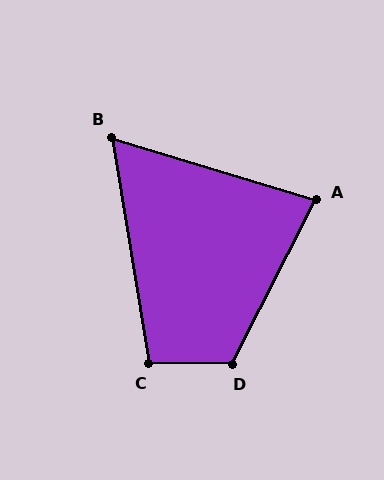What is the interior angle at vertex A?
Approximately 80 degrees (acute).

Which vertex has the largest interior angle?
D, at approximately 116 degrees.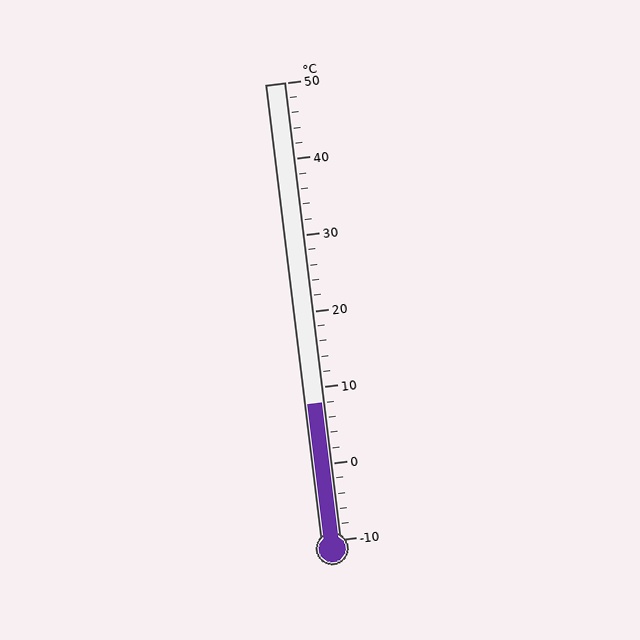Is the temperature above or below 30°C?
The temperature is below 30°C.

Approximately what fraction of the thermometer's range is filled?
The thermometer is filled to approximately 30% of its range.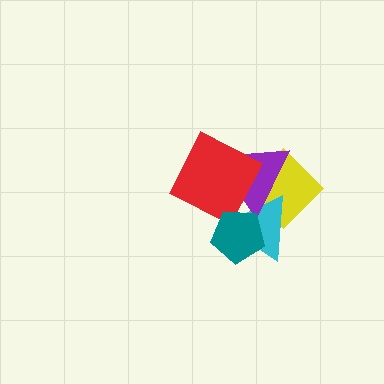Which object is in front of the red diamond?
The teal pentagon is in front of the red diamond.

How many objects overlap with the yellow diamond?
3 objects overlap with the yellow diamond.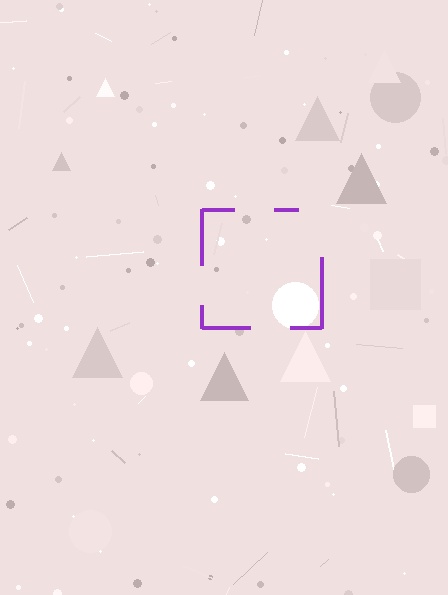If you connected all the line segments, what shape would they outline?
They would outline a square.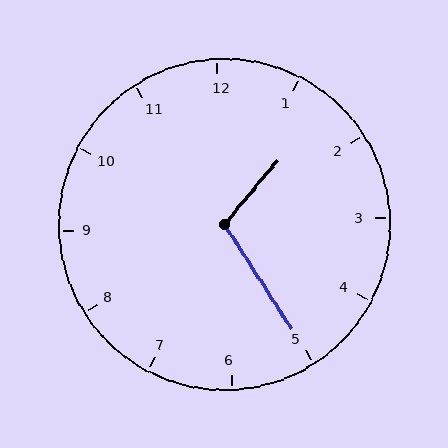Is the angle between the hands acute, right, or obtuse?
It is obtuse.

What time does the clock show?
1:25.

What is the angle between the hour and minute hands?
Approximately 108 degrees.